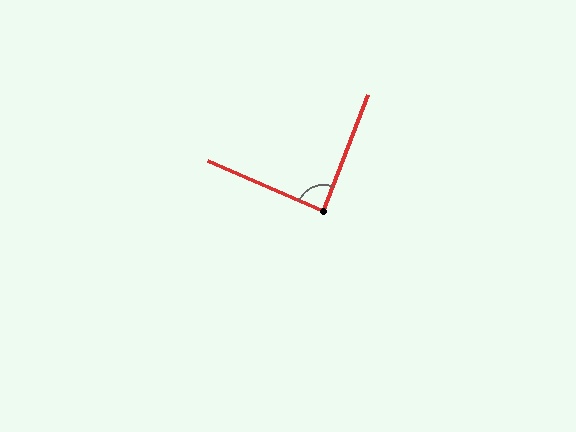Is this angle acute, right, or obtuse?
It is approximately a right angle.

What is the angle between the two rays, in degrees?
Approximately 87 degrees.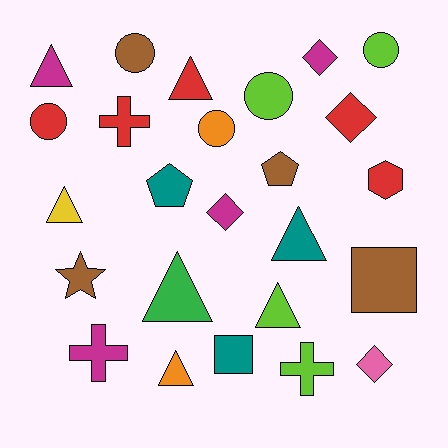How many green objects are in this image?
There is 1 green object.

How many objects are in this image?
There are 25 objects.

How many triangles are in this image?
There are 7 triangles.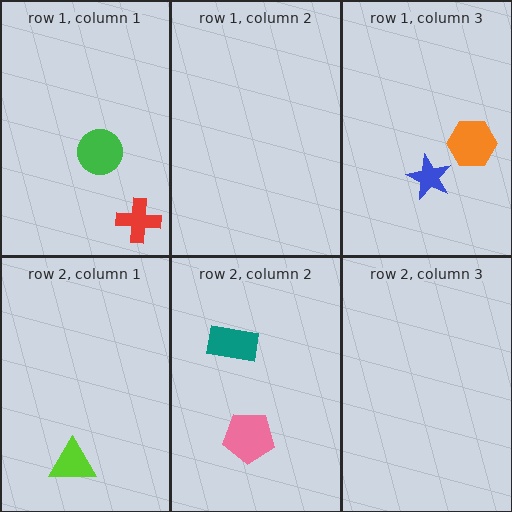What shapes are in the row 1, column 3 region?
The blue star, the orange hexagon.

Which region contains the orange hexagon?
The row 1, column 3 region.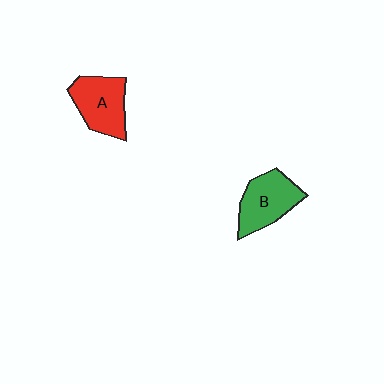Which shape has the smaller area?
Shape A (red).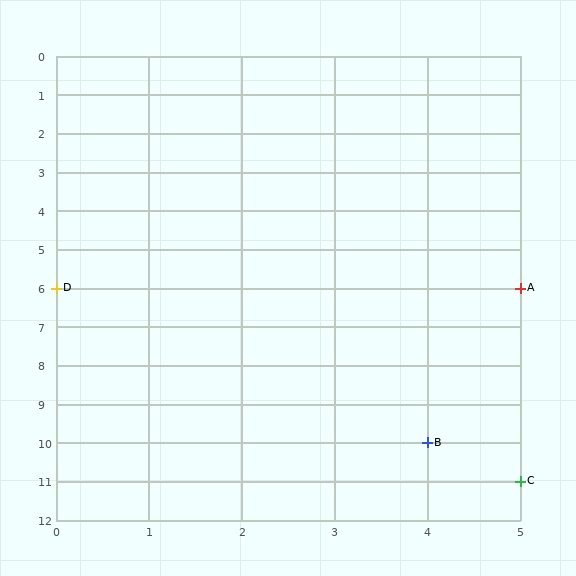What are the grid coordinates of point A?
Point A is at grid coordinates (5, 6).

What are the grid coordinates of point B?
Point B is at grid coordinates (4, 10).